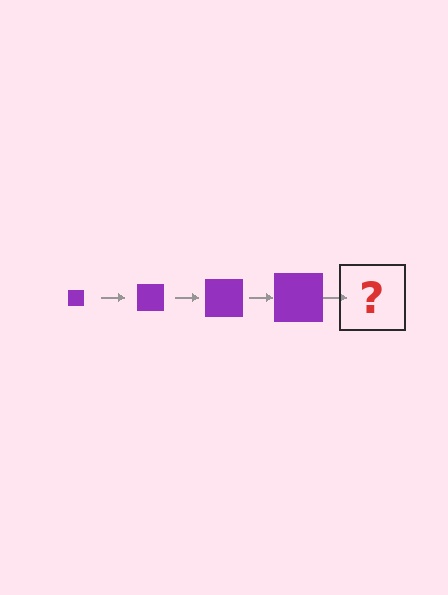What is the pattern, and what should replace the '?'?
The pattern is that the square gets progressively larger each step. The '?' should be a purple square, larger than the previous one.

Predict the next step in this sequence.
The next step is a purple square, larger than the previous one.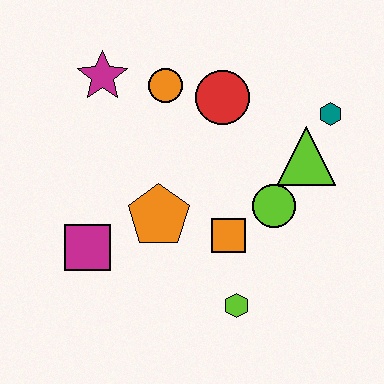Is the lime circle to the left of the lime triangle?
Yes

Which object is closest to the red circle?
The orange circle is closest to the red circle.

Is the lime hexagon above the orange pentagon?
No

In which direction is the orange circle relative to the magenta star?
The orange circle is to the right of the magenta star.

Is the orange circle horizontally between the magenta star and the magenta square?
No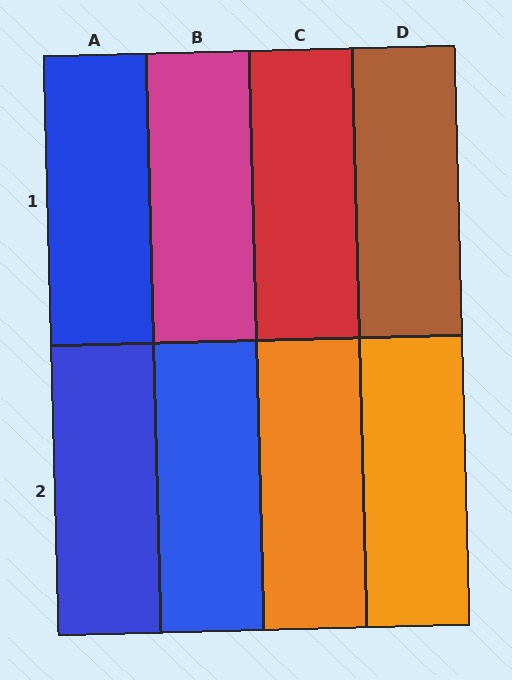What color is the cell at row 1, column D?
Brown.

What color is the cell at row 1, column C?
Red.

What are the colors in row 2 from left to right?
Blue, blue, orange, orange.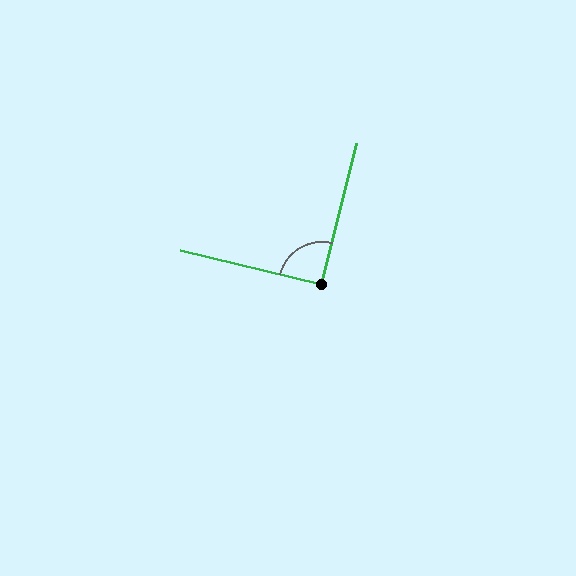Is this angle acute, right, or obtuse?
It is approximately a right angle.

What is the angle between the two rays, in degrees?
Approximately 90 degrees.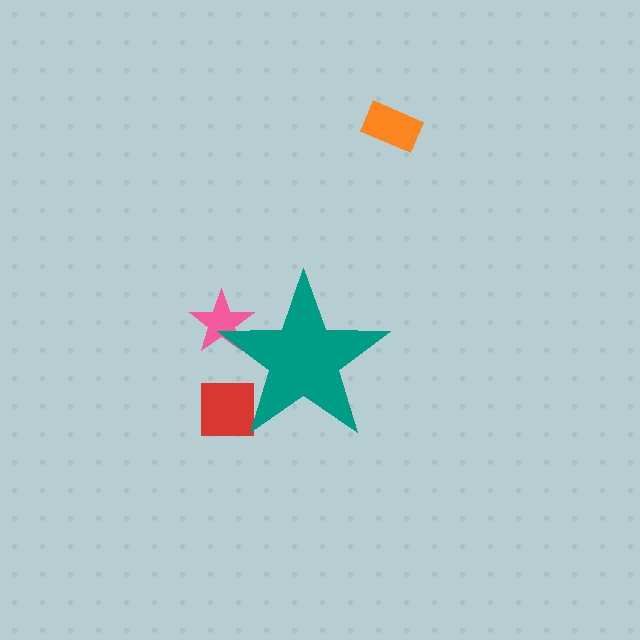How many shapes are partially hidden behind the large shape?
2 shapes are partially hidden.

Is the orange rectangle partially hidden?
No, the orange rectangle is fully visible.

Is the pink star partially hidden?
Yes, the pink star is partially hidden behind the teal star.